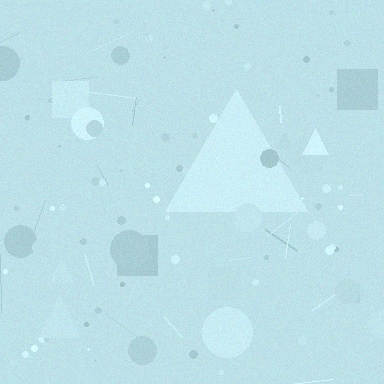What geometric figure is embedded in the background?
A triangle is embedded in the background.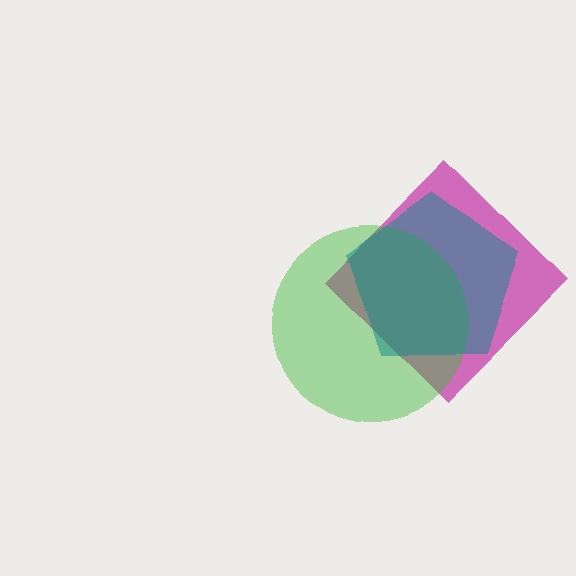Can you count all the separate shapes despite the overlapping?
Yes, there are 3 separate shapes.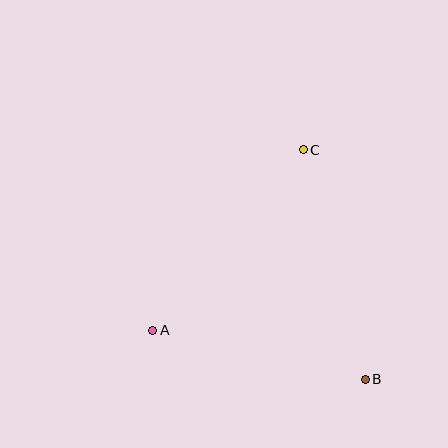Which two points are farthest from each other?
Points B and C are farthest from each other.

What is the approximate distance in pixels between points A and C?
The distance between A and C is approximately 235 pixels.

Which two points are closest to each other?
Points A and B are closest to each other.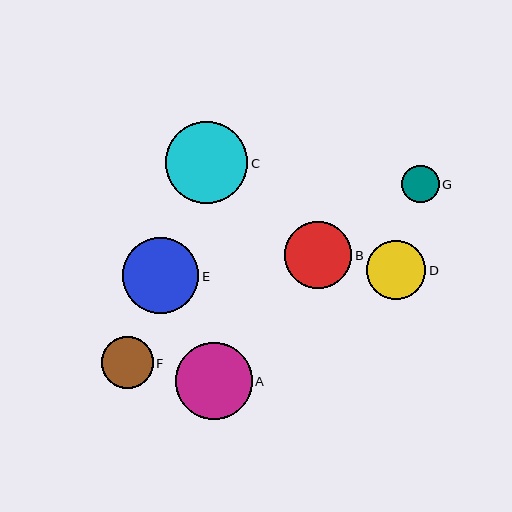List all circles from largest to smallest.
From largest to smallest: C, A, E, B, D, F, G.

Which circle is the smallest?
Circle G is the smallest with a size of approximately 38 pixels.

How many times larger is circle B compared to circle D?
Circle B is approximately 1.1 times the size of circle D.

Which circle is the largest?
Circle C is the largest with a size of approximately 83 pixels.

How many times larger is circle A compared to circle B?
Circle A is approximately 1.2 times the size of circle B.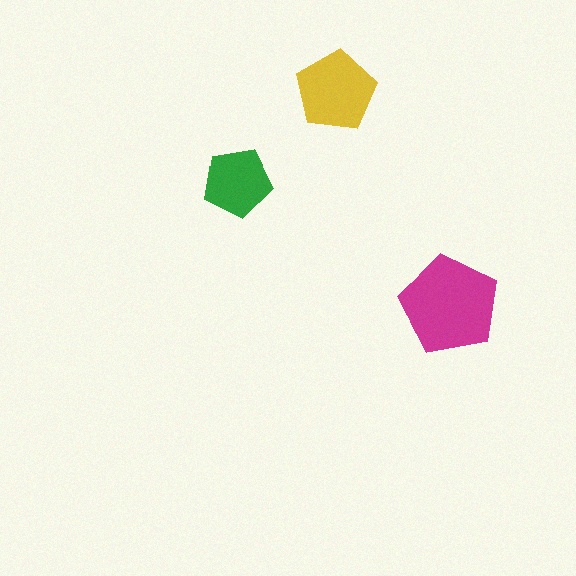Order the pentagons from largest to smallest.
the magenta one, the yellow one, the green one.